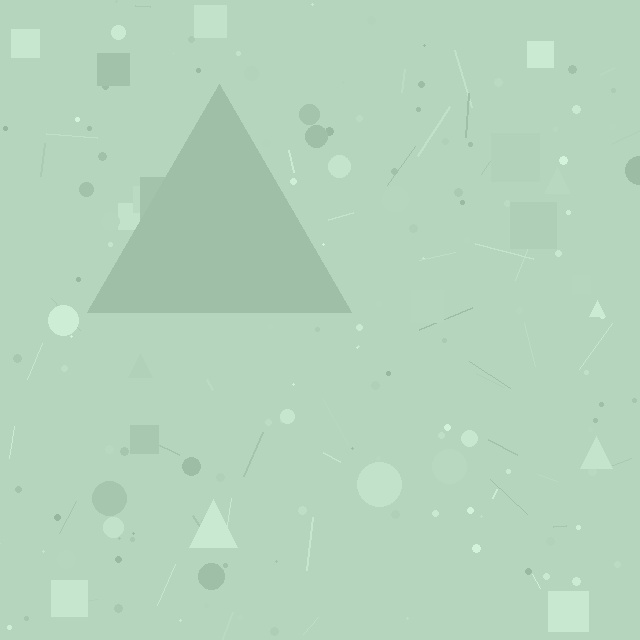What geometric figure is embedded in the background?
A triangle is embedded in the background.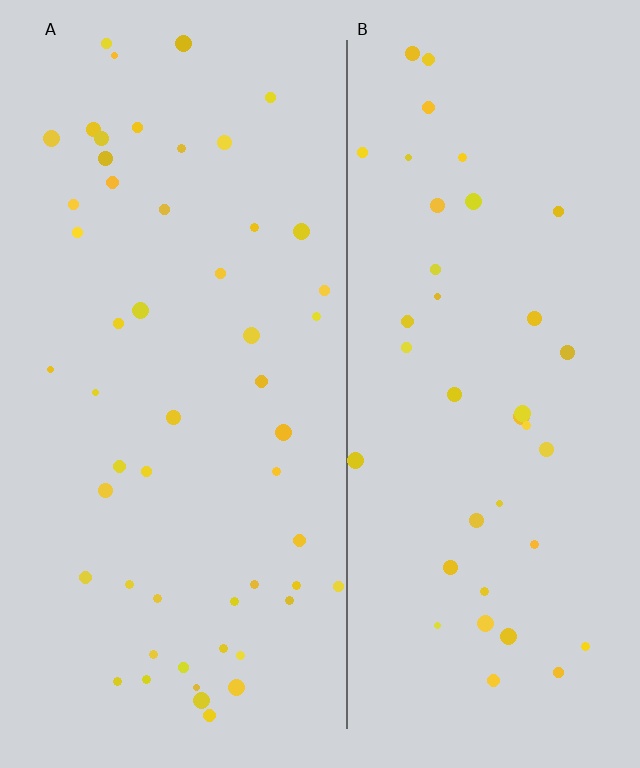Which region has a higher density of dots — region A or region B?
A (the left).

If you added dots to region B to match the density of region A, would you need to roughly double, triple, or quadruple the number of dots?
Approximately double.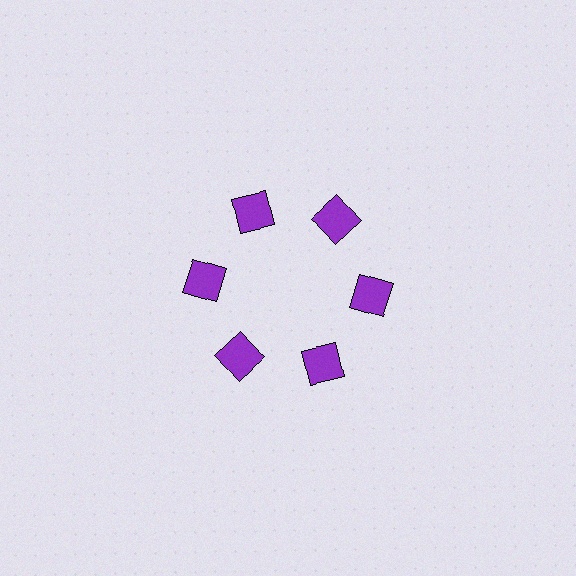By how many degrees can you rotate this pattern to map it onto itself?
The pattern maps onto itself every 60 degrees of rotation.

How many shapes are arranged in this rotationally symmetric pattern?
There are 6 shapes, arranged in 6 groups of 1.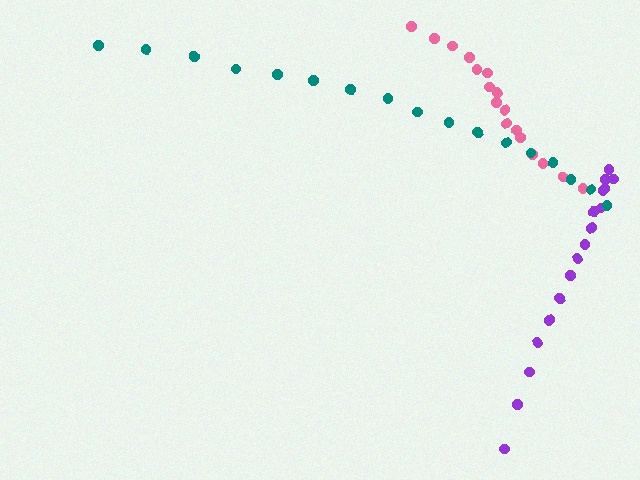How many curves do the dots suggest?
There are 3 distinct paths.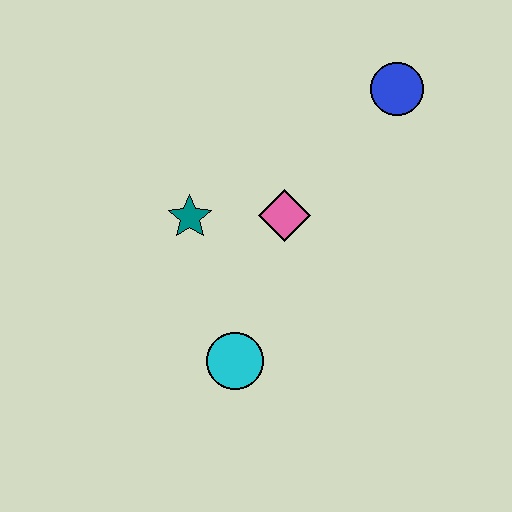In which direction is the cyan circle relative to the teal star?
The cyan circle is below the teal star.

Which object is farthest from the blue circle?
The cyan circle is farthest from the blue circle.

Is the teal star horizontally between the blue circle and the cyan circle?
No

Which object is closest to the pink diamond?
The teal star is closest to the pink diamond.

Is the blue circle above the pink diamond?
Yes